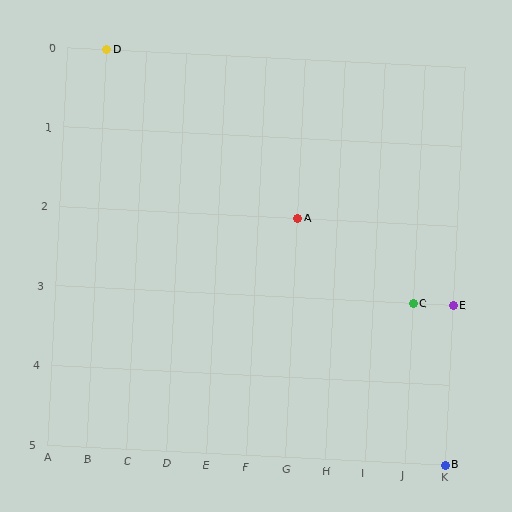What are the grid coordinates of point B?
Point B is at grid coordinates (K, 5).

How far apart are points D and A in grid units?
Points D and A are 5 columns and 2 rows apart (about 5.4 grid units diagonally).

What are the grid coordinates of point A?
Point A is at grid coordinates (G, 2).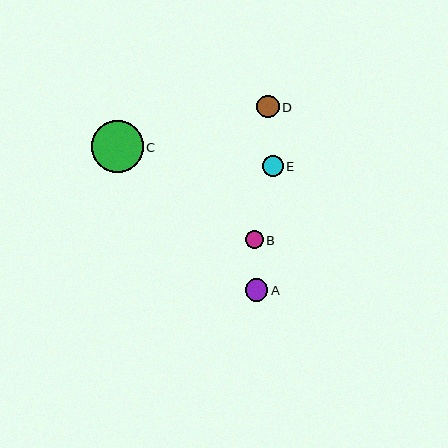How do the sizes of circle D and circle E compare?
Circle D and circle E are approximately the same size.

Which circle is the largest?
Circle C is the largest with a size of approximately 52 pixels.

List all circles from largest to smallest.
From largest to smallest: C, A, D, E, B.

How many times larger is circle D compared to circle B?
Circle D is approximately 1.3 times the size of circle B.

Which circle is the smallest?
Circle B is the smallest with a size of approximately 17 pixels.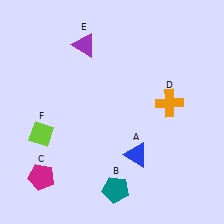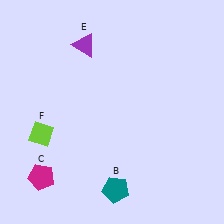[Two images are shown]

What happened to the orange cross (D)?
The orange cross (D) was removed in Image 2. It was in the top-right area of Image 1.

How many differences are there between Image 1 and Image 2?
There are 2 differences between the two images.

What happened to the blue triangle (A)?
The blue triangle (A) was removed in Image 2. It was in the bottom-right area of Image 1.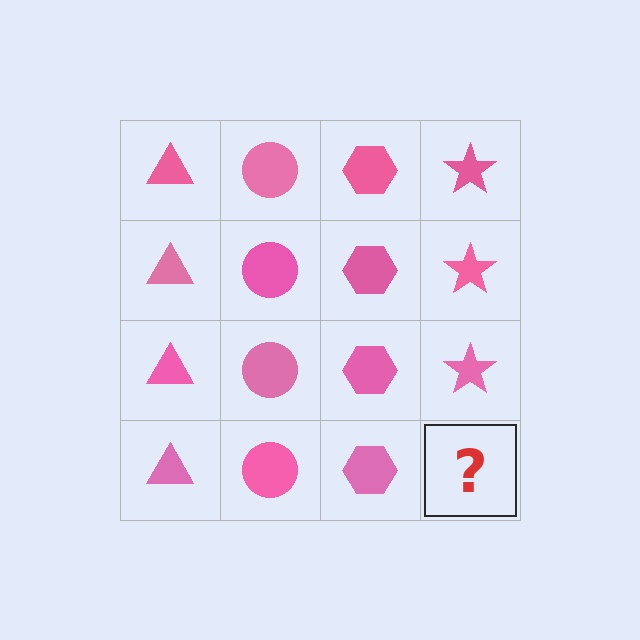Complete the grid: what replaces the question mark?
The question mark should be replaced with a pink star.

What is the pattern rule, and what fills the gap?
The rule is that each column has a consistent shape. The gap should be filled with a pink star.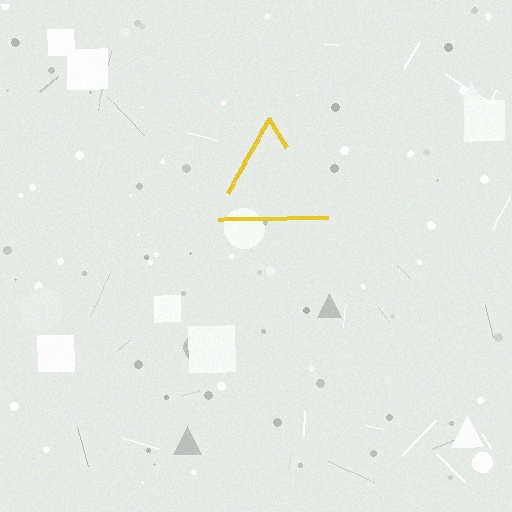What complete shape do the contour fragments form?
The contour fragments form a triangle.